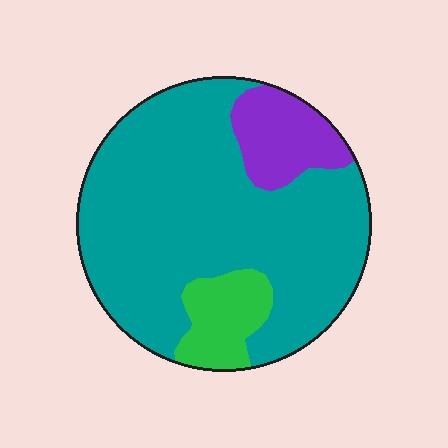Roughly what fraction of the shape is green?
Green covers roughly 10% of the shape.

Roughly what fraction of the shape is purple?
Purple covers roughly 10% of the shape.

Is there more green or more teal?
Teal.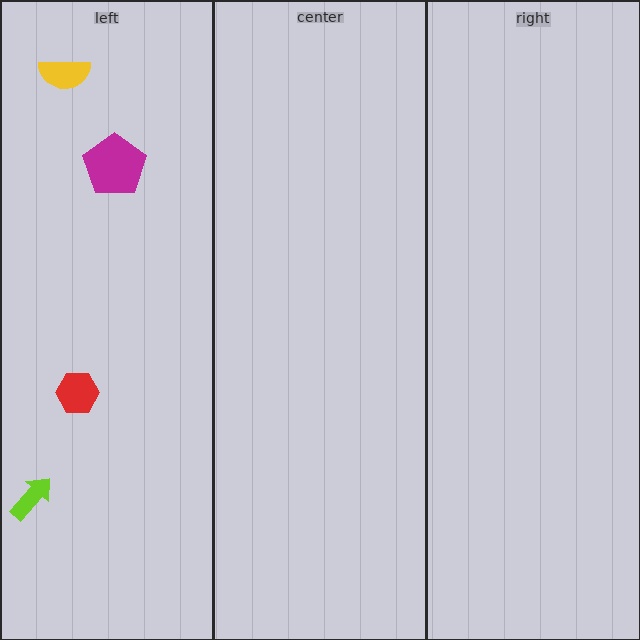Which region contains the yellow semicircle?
The left region.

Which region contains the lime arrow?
The left region.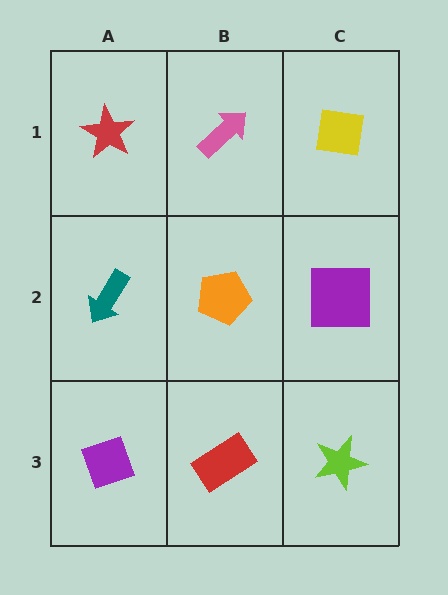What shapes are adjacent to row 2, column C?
A yellow square (row 1, column C), a lime star (row 3, column C), an orange pentagon (row 2, column B).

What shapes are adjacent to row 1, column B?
An orange pentagon (row 2, column B), a red star (row 1, column A), a yellow square (row 1, column C).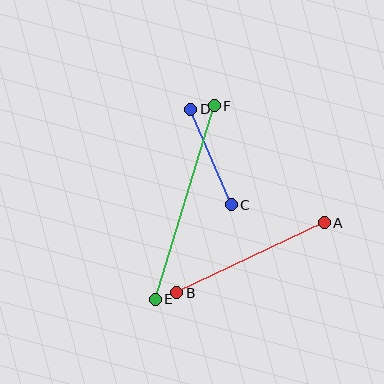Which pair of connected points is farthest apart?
Points E and F are farthest apart.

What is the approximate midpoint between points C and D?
The midpoint is at approximately (211, 157) pixels.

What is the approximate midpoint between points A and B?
The midpoint is at approximately (251, 258) pixels.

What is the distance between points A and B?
The distance is approximately 164 pixels.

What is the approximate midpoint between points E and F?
The midpoint is at approximately (185, 202) pixels.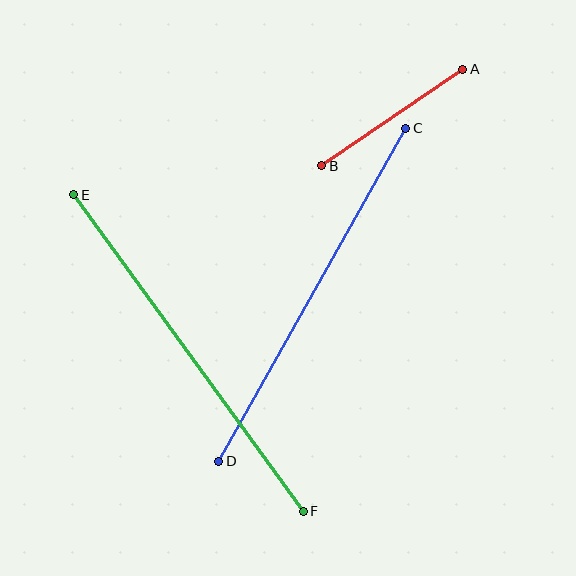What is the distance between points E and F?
The distance is approximately 391 pixels.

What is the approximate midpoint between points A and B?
The midpoint is at approximately (392, 117) pixels.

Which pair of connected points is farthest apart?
Points E and F are farthest apart.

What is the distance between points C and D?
The distance is approximately 382 pixels.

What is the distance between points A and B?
The distance is approximately 171 pixels.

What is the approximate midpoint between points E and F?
The midpoint is at approximately (189, 353) pixels.